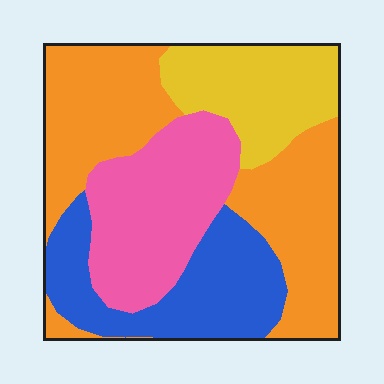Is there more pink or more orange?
Orange.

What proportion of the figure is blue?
Blue takes up about one fifth (1/5) of the figure.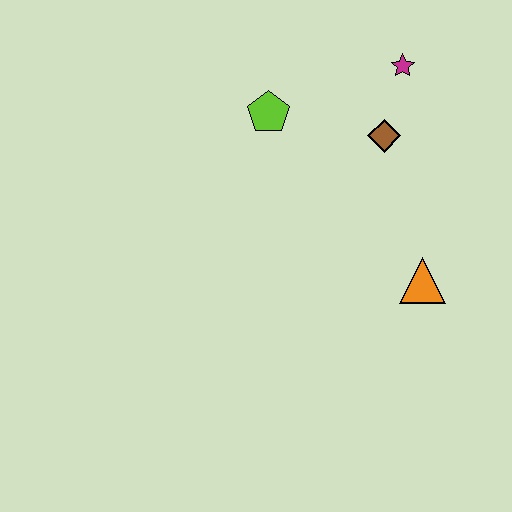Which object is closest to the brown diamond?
The magenta star is closest to the brown diamond.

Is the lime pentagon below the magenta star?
Yes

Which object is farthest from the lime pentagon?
The orange triangle is farthest from the lime pentagon.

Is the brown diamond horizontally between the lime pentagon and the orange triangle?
Yes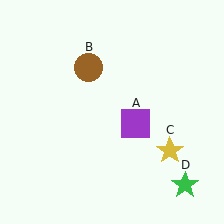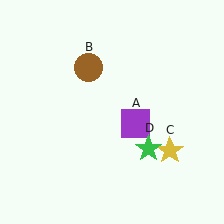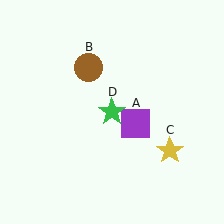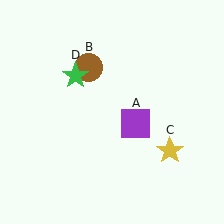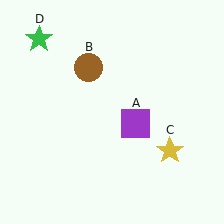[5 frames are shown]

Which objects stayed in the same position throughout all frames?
Purple square (object A) and brown circle (object B) and yellow star (object C) remained stationary.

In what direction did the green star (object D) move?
The green star (object D) moved up and to the left.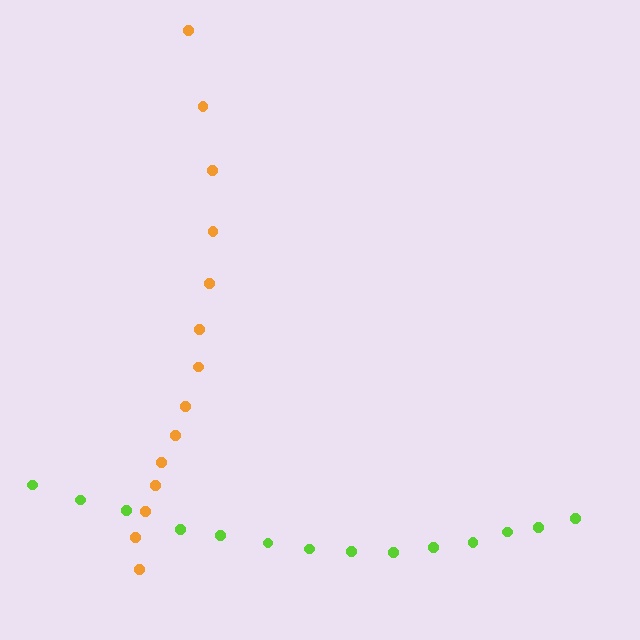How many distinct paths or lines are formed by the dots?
There are 2 distinct paths.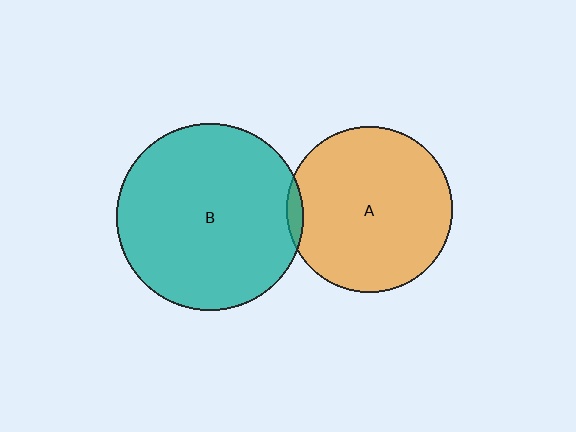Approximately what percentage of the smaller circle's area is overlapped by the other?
Approximately 5%.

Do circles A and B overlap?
Yes.